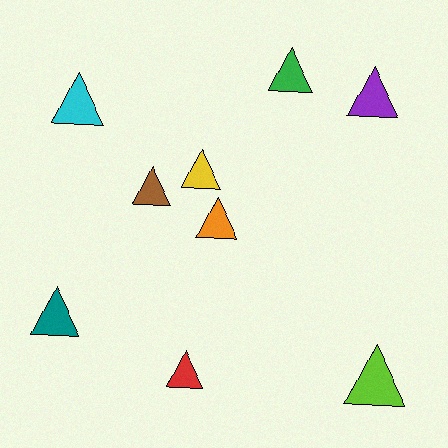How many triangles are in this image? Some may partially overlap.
There are 9 triangles.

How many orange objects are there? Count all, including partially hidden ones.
There is 1 orange object.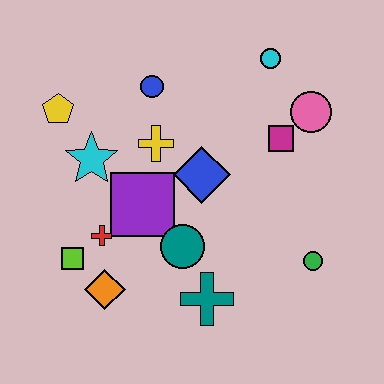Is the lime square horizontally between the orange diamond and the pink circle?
No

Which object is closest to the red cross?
The lime square is closest to the red cross.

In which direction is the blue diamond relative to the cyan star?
The blue diamond is to the right of the cyan star.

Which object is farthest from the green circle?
The yellow pentagon is farthest from the green circle.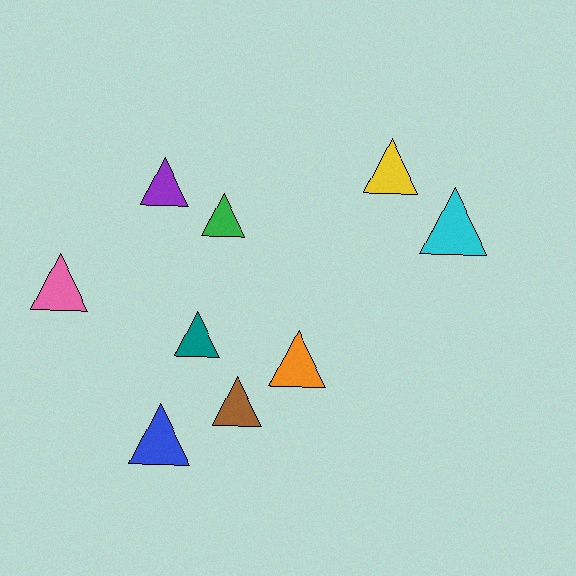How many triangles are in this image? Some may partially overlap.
There are 9 triangles.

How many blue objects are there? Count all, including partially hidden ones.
There is 1 blue object.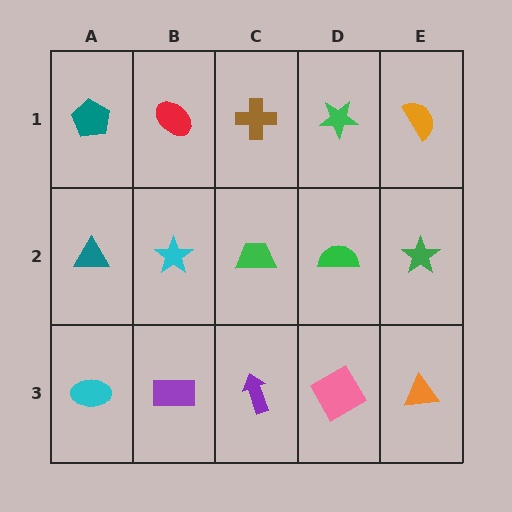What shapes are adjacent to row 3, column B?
A cyan star (row 2, column B), a cyan ellipse (row 3, column A), a purple arrow (row 3, column C).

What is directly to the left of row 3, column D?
A purple arrow.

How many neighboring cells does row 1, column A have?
2.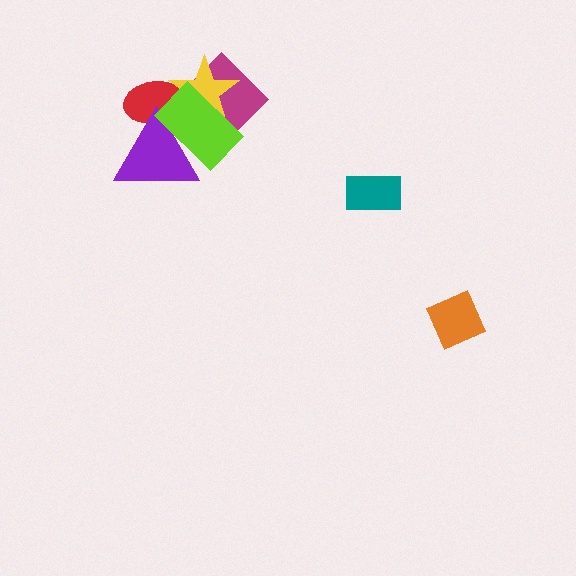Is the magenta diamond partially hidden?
Yes, it is partially covered by another shape.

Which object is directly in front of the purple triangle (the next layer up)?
The magenta diamond is directly in front of the purple triangle.